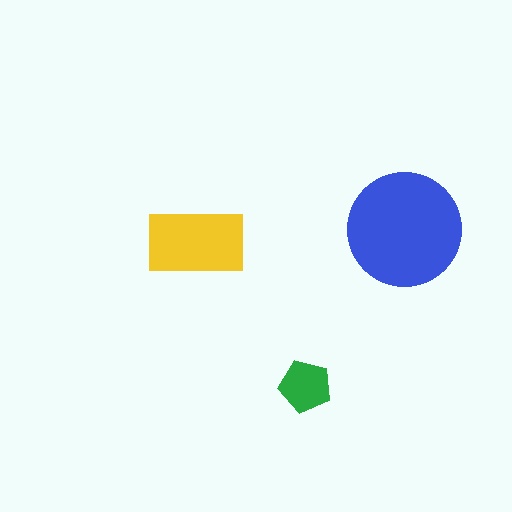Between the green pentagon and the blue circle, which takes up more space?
The blue circle.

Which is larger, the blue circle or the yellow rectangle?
The blue circle.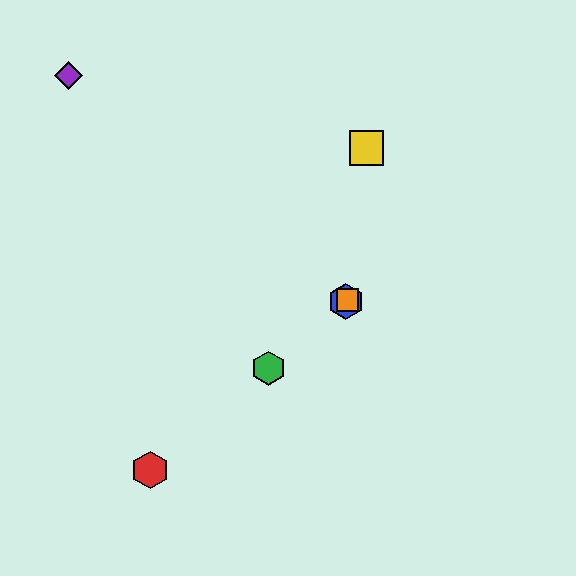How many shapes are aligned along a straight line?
4 shapes (the red hexagon, the blue hexagon, the green hexagon, the orange square) are aligned along a straight line.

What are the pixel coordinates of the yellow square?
The yellow square is at (367, 148).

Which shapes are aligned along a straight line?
The red hexagon, the blue hexagon, the green hexagon, the orange square are aligned along a straight line.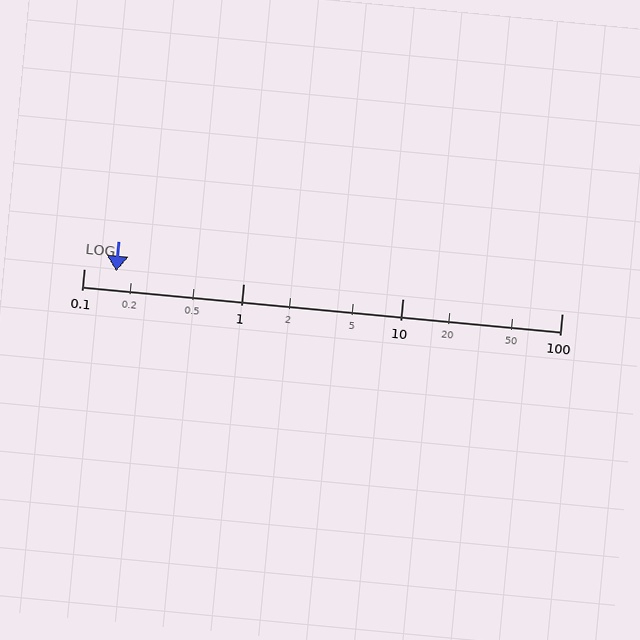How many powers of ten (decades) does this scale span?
The scale spans 3 decades, from 0.1 to 100.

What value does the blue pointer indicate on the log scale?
The pointer indicates approximately 0.16.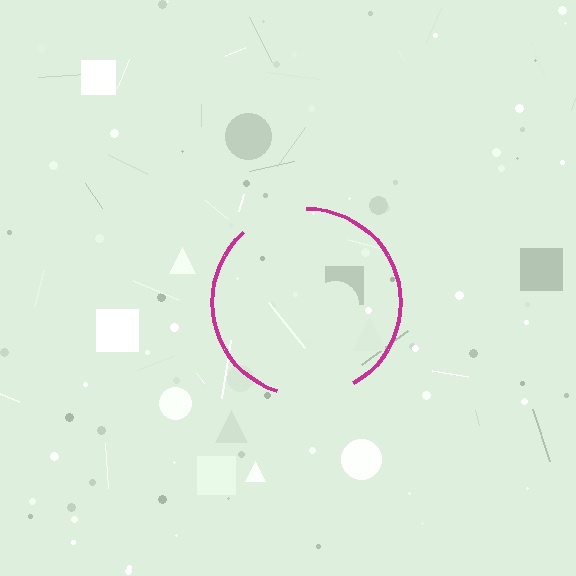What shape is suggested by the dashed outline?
The dashed outline suggests a circle.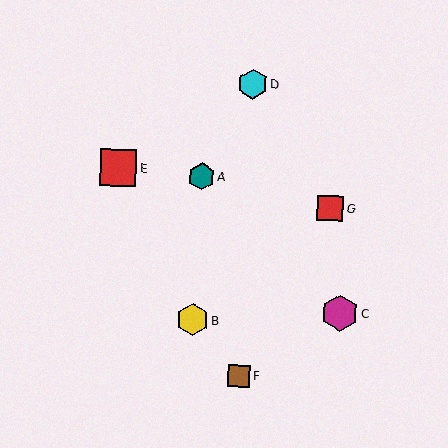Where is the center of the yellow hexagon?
The center of the yellow hexagon is at (192, 320).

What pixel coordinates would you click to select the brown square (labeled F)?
Click at (239, 376) to select the brown square F.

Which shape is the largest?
The red square (labeled E) is the largest.